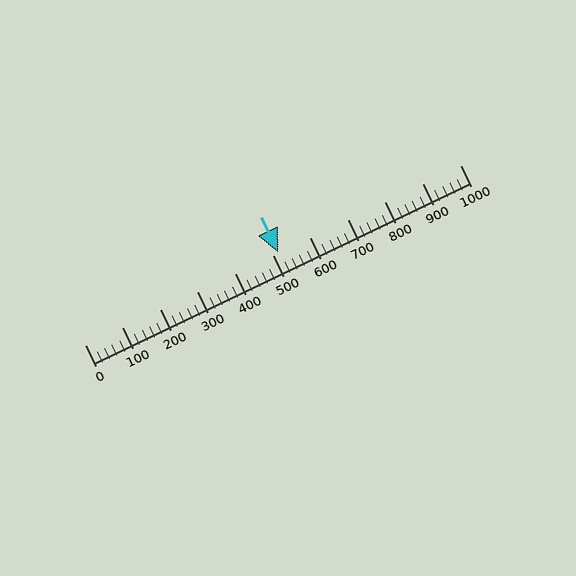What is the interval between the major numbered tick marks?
The major tick marks are spaced 100 units apart.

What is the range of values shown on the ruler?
The ruler shows values from 0 to 1000.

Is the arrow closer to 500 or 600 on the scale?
The arrow is closer to 500.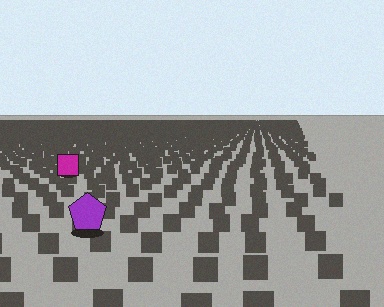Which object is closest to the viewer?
The purple pentagon is closest. The texture marks near it are larger and more spread out.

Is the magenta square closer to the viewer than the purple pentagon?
No. The purple pentagon is closer — you can tell from the texture gradient: the ground texture is coarser near it.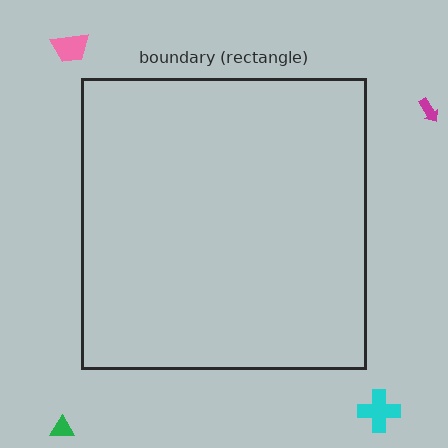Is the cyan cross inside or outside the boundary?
Outside.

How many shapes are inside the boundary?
0 inside, 4 outside.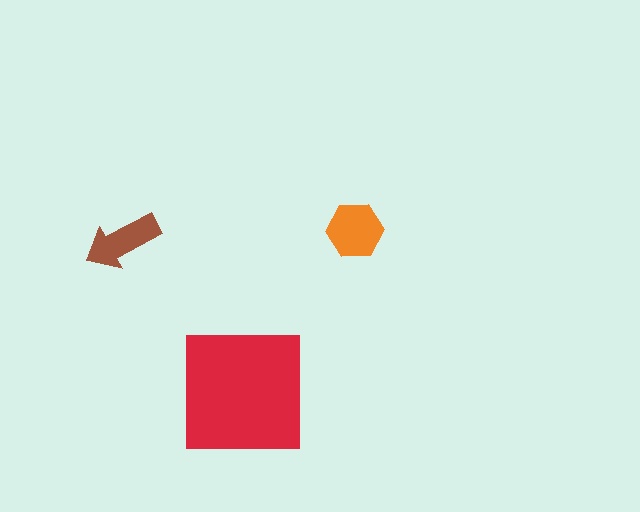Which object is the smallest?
The brown arrow.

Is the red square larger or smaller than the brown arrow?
Larger.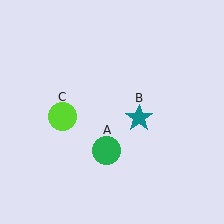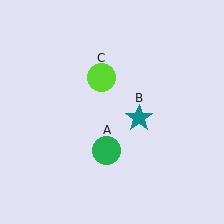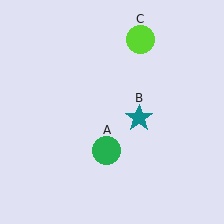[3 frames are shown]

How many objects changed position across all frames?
1 object changed position: lime circle (object C).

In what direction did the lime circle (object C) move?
The lime circle (object C) moved up and to the right.